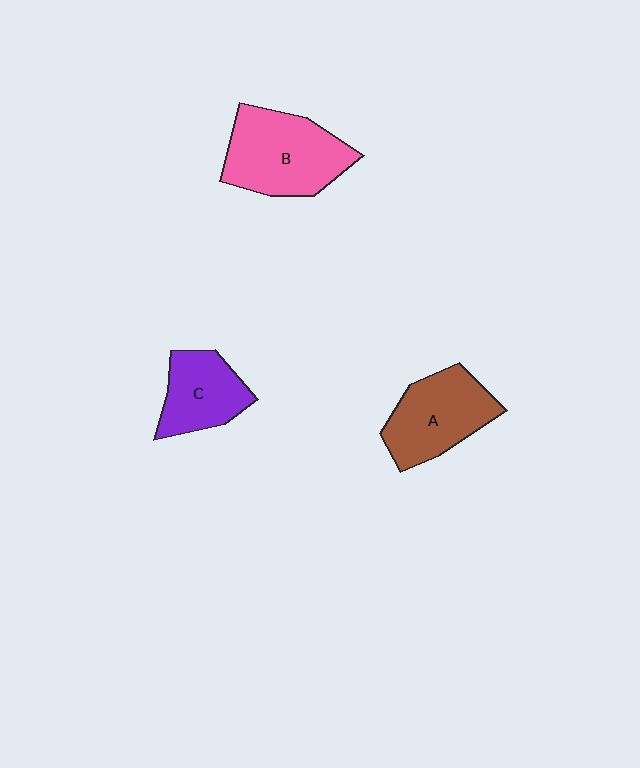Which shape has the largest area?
Shape B (pink).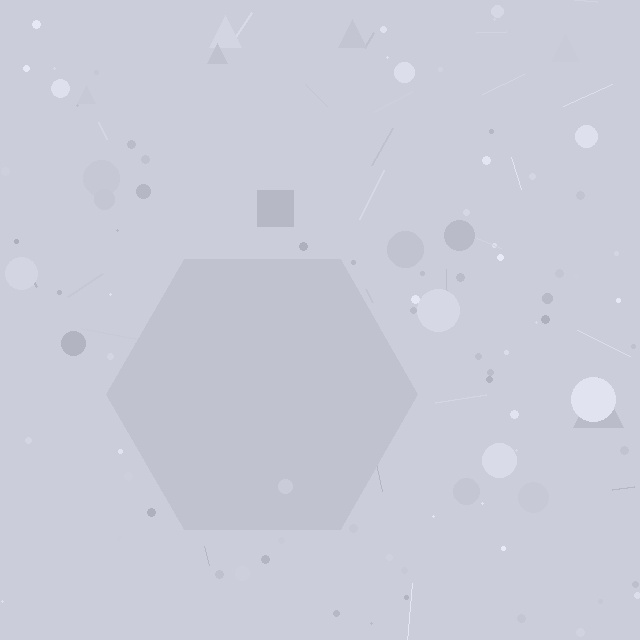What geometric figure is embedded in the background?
A hexagon is embedded in the background.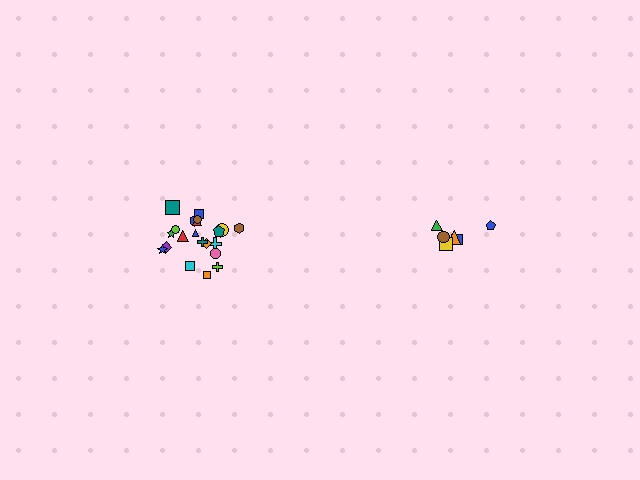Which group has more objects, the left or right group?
The left group.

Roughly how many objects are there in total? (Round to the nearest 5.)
Roughly 30 objects in total.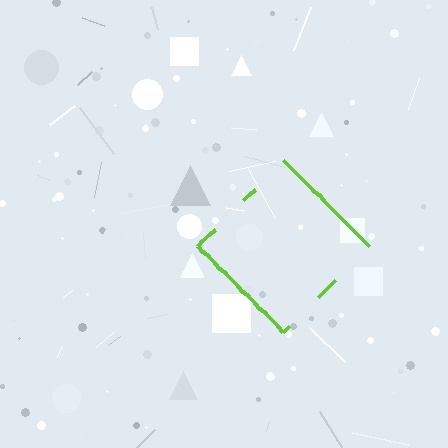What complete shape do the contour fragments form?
The contour fragments form a diamond.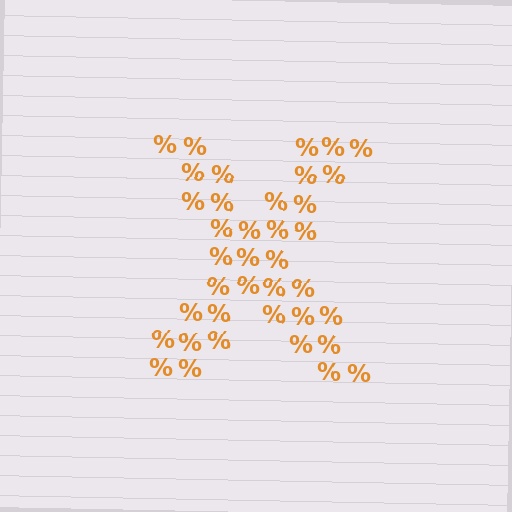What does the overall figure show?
The overall figure shows the letter X.